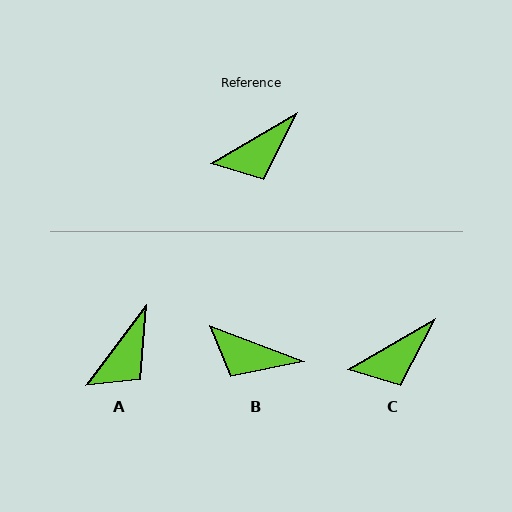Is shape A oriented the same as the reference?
No, it is off by about 22 degrees.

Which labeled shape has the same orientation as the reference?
C.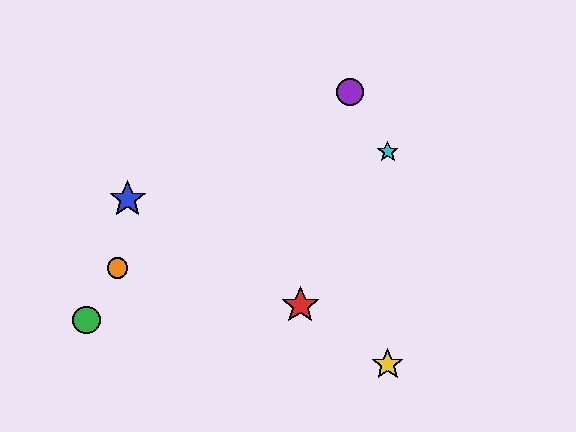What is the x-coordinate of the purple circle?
The purple circle is at x≈350.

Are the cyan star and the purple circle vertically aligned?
No, the cyan star is at x≈388 and the purple circle is at x≈350.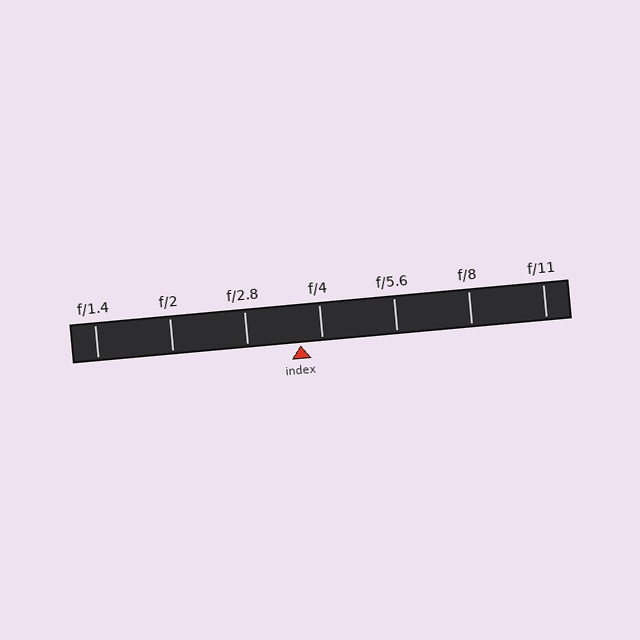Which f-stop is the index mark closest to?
The index mark is closest to f/4.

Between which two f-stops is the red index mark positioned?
The index mark is between f/2.8 and f/4.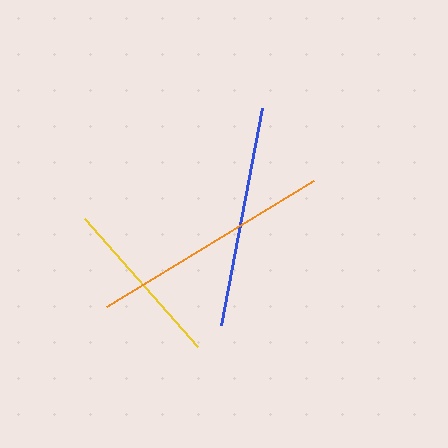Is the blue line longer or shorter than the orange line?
The orange line is longer than the blue line.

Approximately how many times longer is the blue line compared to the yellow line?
The blue line is approximately 1.3 times the length of the yellow line.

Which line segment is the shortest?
The yellow line is the shortest at approximately 171 pixels.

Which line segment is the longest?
The orange line is the longest at approximately 243 pixels.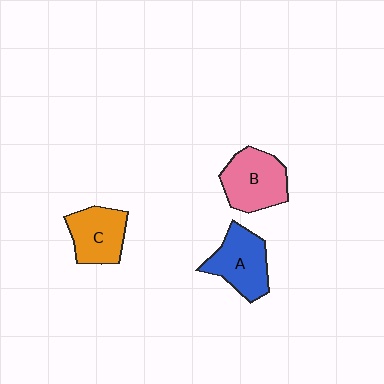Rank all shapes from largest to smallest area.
From largest to smallest: B (pink), A (blue), C (orange).